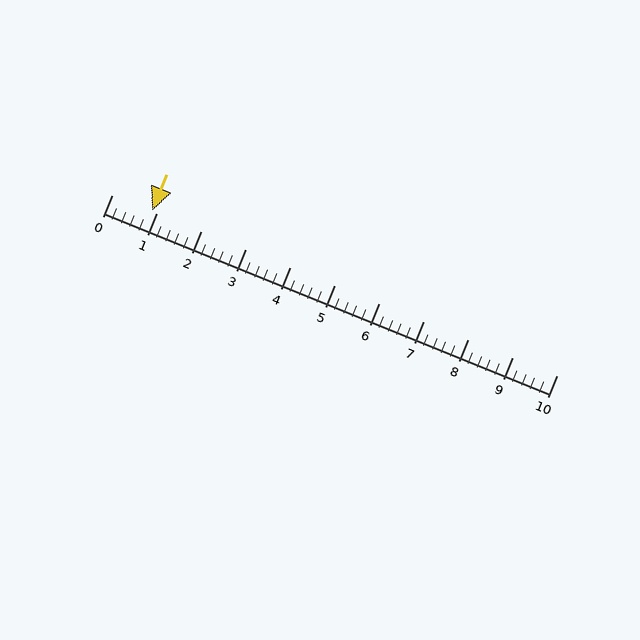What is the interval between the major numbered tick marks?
The major tick marks are spaced 1 units apart.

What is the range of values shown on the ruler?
The ruler shows values from 0 to 10.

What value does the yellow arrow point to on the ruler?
The yellow arrow points to approximately 0.9.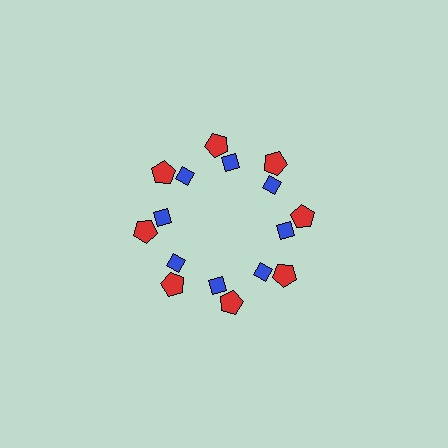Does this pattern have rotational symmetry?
Yes, this pattern has 8-fold rotational symmetry. It looks the same after rotating 45 degrees around the center.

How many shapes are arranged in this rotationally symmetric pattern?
There are 16 shapes, arranged in 8 groups of 2.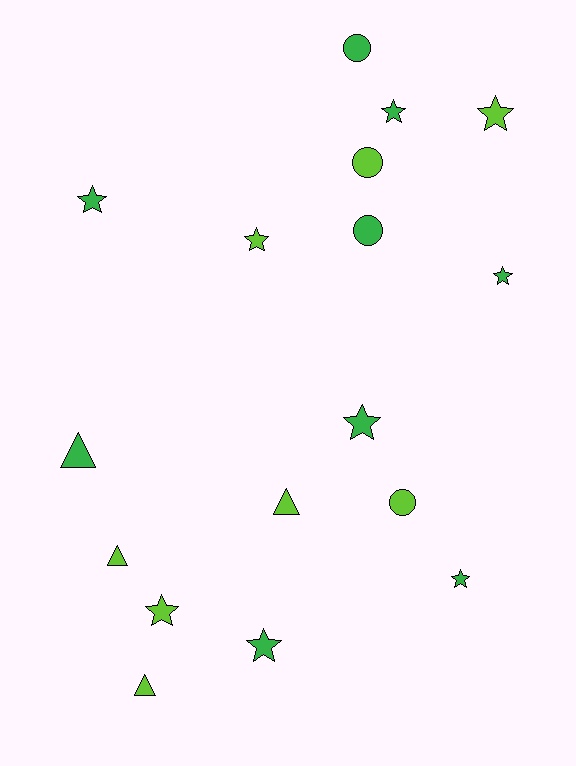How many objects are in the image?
There are 17 objects.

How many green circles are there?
There are 2 green circles.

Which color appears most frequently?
Green, with 9 objects.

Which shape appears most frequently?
Star, with 9 objects.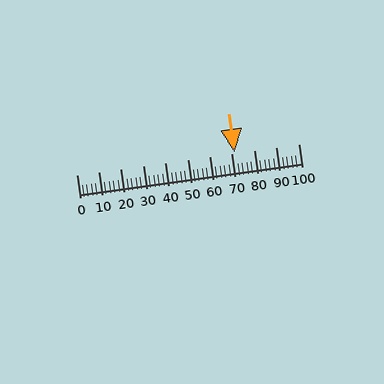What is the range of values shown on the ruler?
The ruler shows values from 0 to 100.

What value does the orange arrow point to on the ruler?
The orange arrow points to approximately 71.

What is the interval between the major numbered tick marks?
The major tick marks are spaced 10 units apart.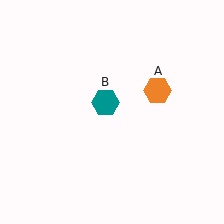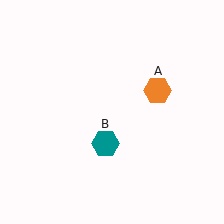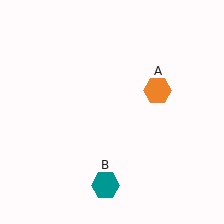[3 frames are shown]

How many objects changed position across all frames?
1 object changed position: teal hexagon (object B).